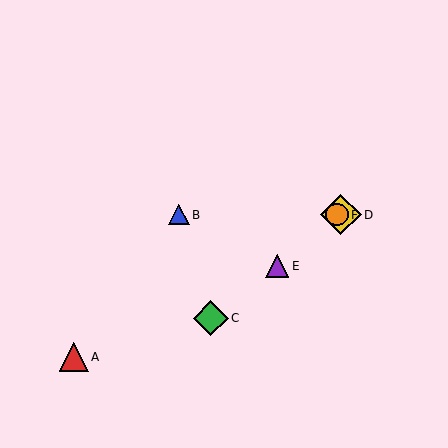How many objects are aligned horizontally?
3 objects (B, D, F) are aligned horizontally.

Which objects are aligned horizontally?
Objects B, D, F are aligned horizontally.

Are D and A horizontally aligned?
No, D is at y≈215 and A is at y≈357.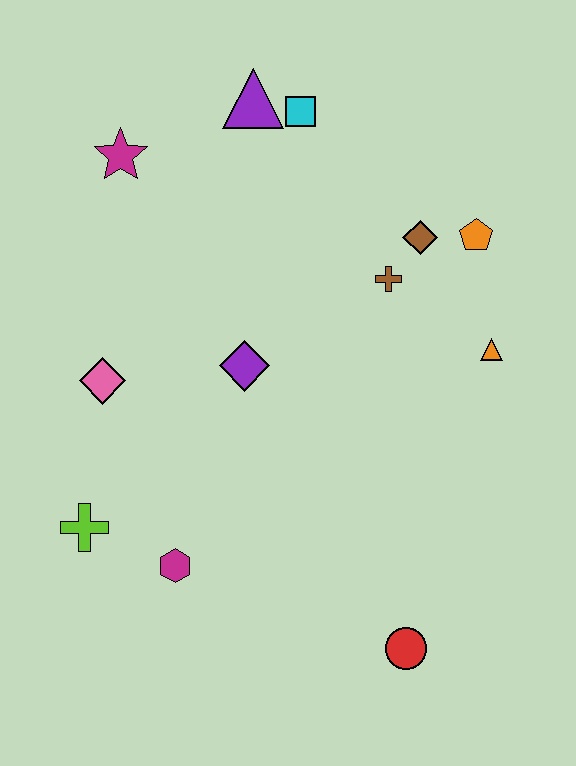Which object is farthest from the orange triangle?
The lime cross is farthest from the orange triangle.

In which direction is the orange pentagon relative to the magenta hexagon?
The orange pentagon is above the magenta hexagon.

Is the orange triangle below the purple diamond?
No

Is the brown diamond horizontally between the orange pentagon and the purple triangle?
Yes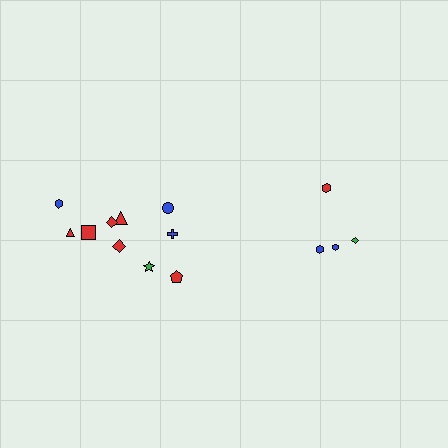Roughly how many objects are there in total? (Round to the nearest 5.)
Roughly 15 objects in total.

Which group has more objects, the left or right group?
The left group.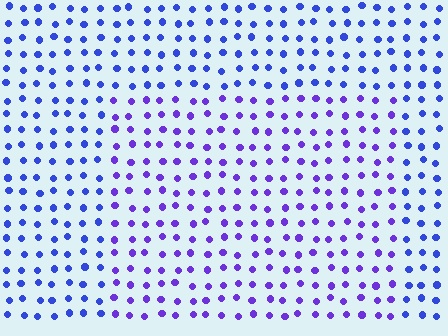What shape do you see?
I see a rectangle.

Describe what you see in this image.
The image is filled with small blue elements in a uniform arrangement. A rectangle-shaped region is visible where the elements are tinted to a slightly different hue, forming a subtle color boundary.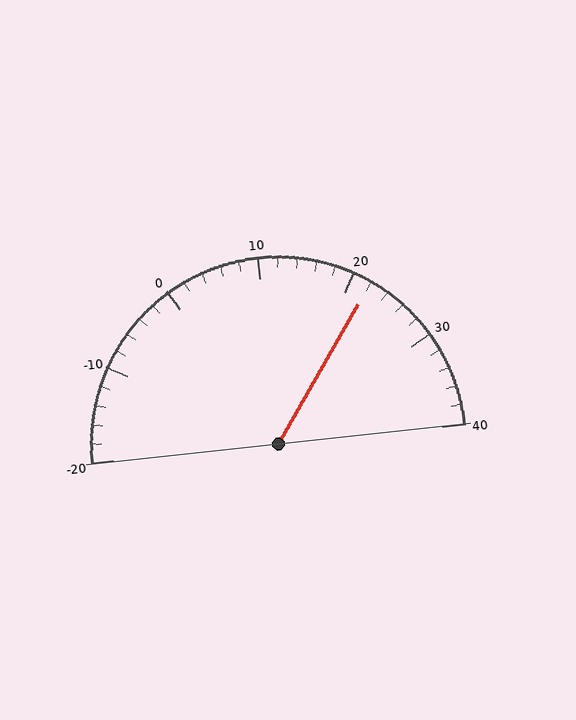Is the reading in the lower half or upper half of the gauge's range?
The reading is in the upper half of the range (-20 to 40).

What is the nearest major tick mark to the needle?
The nearest major tick mark is 20.